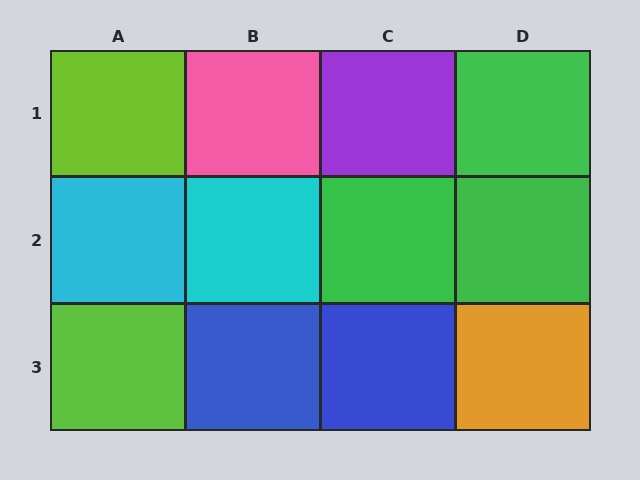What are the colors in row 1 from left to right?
Lime, pink, purple, green.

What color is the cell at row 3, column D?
Orange.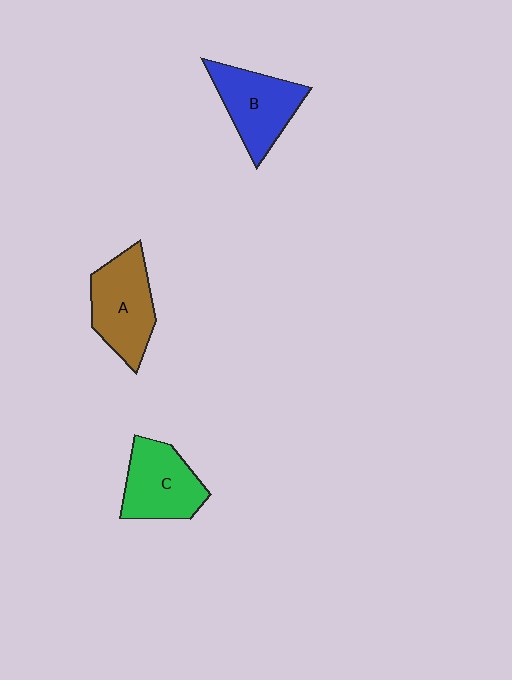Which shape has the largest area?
Shape A (brown).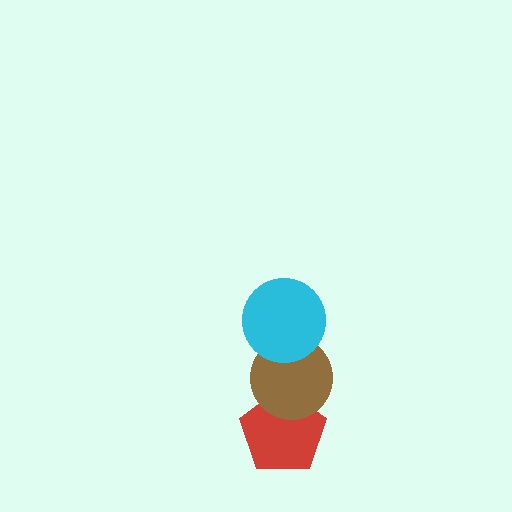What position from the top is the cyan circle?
The cyan circle is 1st from the top.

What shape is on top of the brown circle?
The cyan circle is on top of the brown circle.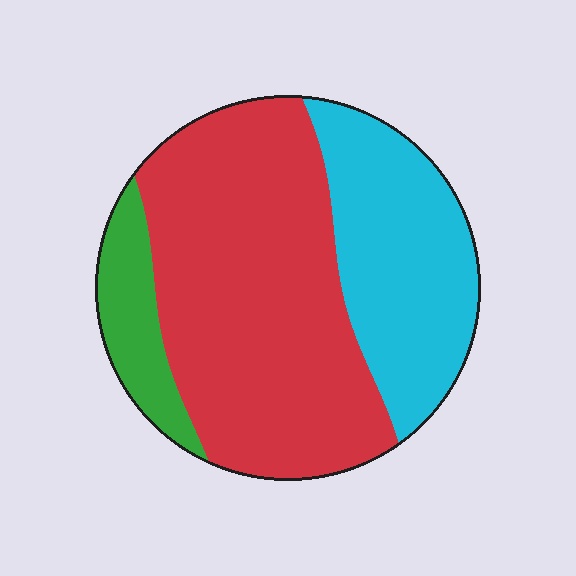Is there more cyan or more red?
Red.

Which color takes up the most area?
Red, at roughly 60%.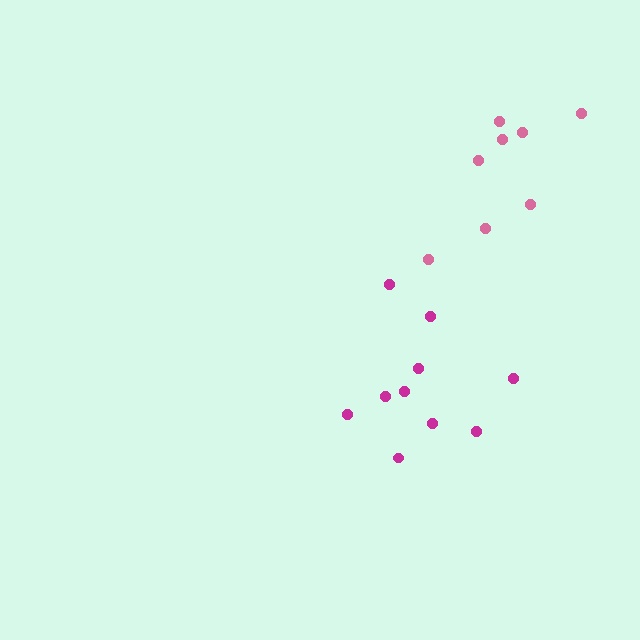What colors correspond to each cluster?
The clusters are colored: magenta, pink.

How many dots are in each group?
Group 1: 10 dots, Group 2: 8 dots (18 total).